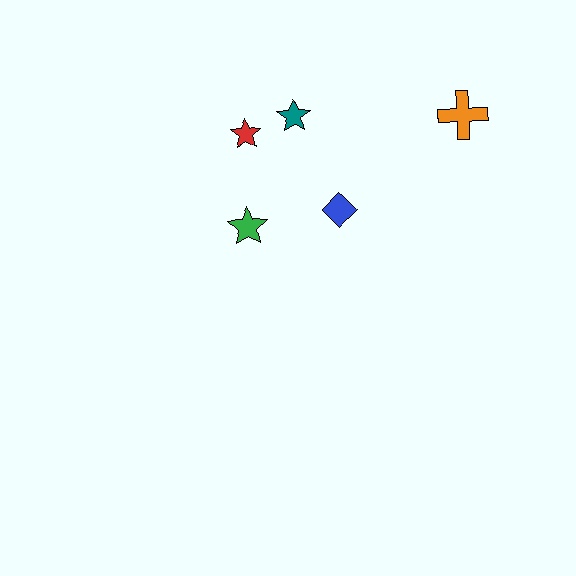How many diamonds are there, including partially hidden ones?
There is 1 diamond.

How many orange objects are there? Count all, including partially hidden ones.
There is 1 orange object.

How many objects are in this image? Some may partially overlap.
There are 5 objects.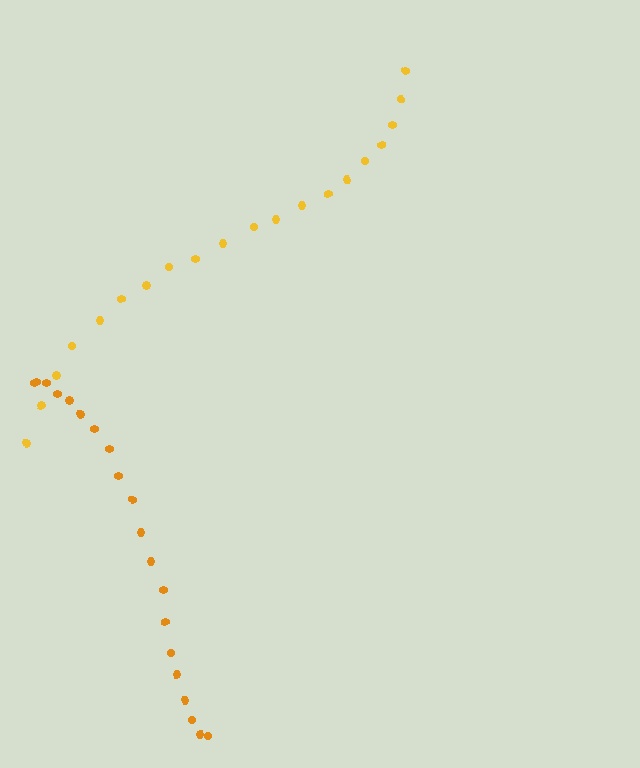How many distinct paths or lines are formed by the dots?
There are 2 distinct paths.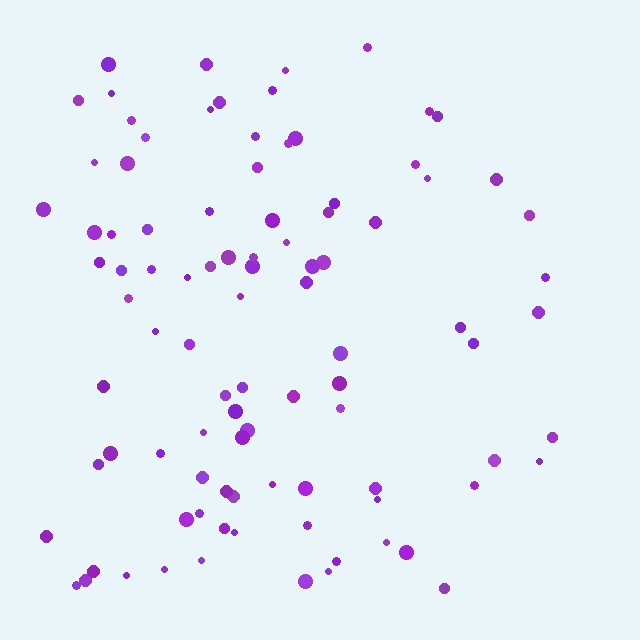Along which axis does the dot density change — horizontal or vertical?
Horizontal.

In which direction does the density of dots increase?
From right to left, with the left side densest.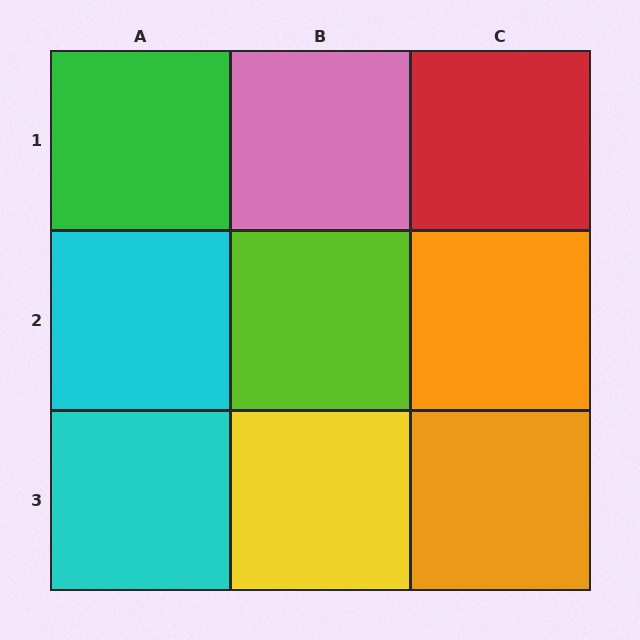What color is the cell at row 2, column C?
Orange.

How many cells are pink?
1 cell is pink.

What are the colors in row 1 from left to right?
Green, pink, red.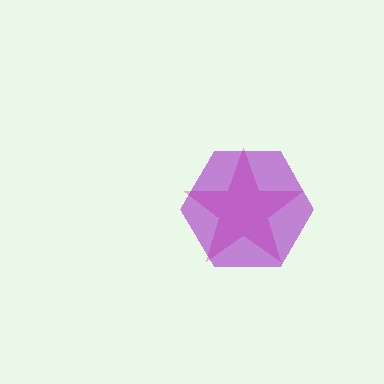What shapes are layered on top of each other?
The layered shapes are: a pink star, a purple hexagon.